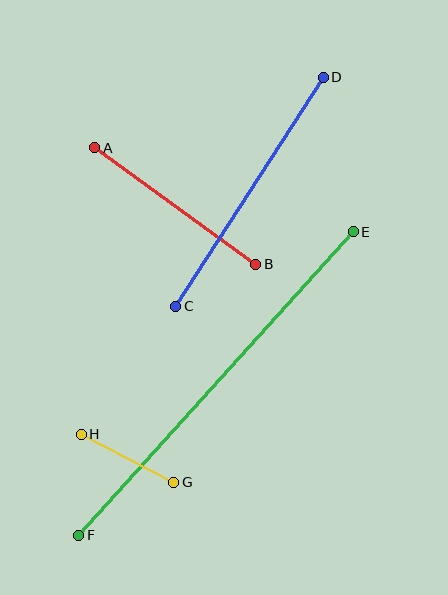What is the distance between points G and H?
The distance is approximately 104 pixels.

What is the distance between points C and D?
The distance is approximately 272 pixels.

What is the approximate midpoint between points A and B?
The midpoint is at approximately (175, 206) pixels.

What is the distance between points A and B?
The distance is approximately 199 pixels.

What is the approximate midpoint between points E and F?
The midpoint is at approximately (216, 384) pixels.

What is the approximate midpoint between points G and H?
The midpoint is at approximately (127, 458) pixels.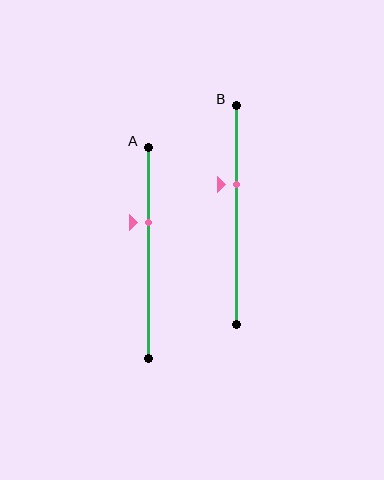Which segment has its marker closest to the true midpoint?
Segment B has its marker closest to the true midpoint.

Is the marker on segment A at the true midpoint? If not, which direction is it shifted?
No, the marker on segment A is shifted upward by about 14% of the segment length.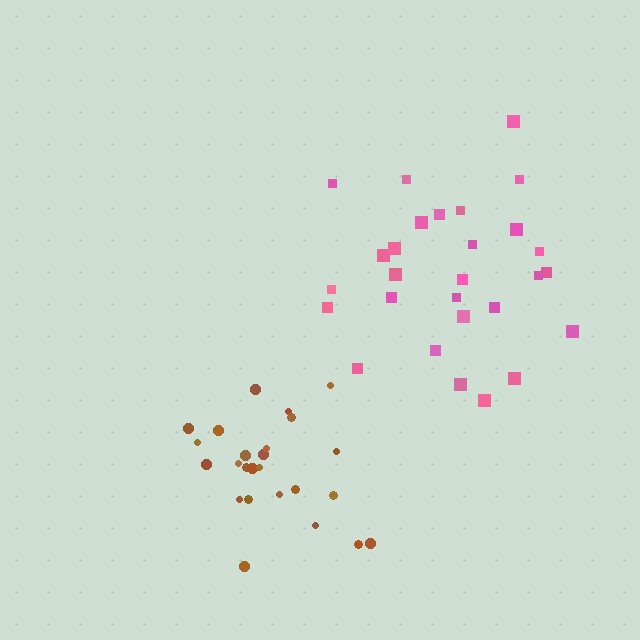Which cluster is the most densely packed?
Brown.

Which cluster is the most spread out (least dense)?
Pink.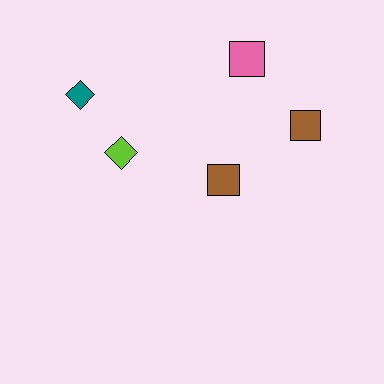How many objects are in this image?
There are 5 objects.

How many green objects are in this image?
There are no green objects.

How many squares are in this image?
There are 3 squares.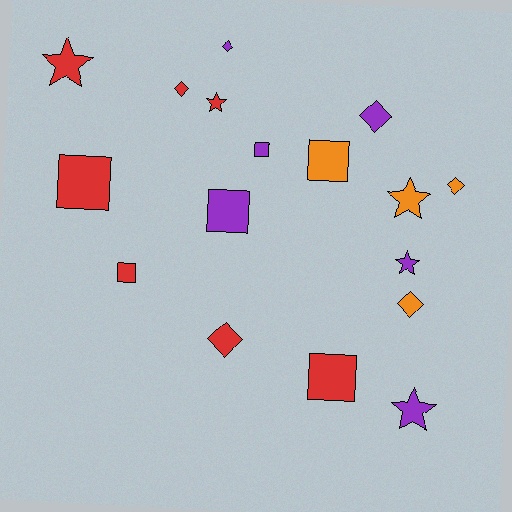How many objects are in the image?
There are 17 objects.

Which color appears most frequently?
Red, with 7 objects.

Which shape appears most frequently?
Diamond, with 6 objects.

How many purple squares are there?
There are 2 purple squares.